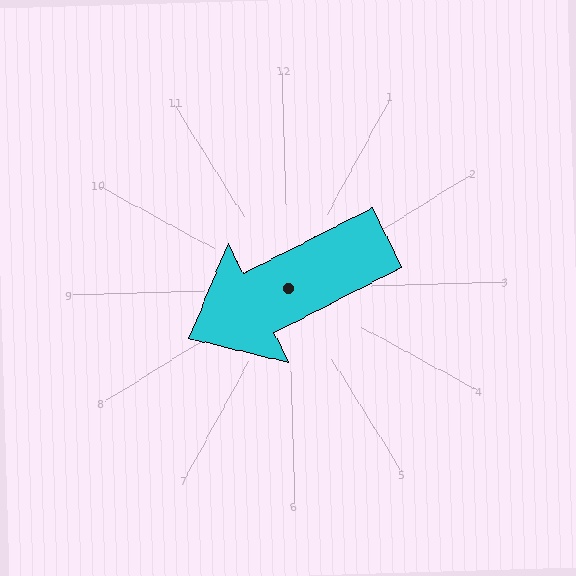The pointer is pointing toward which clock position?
Roughly 8 o'clock.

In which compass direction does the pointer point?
Southwest.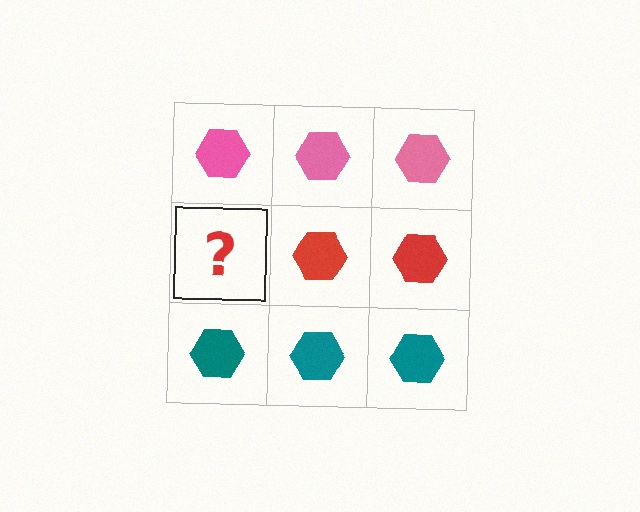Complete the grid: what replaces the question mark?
The question mark should be replaced with a red hexagon.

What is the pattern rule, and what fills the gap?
The rule is that each row has a consistent color. The gap should be filled with a red hexagon.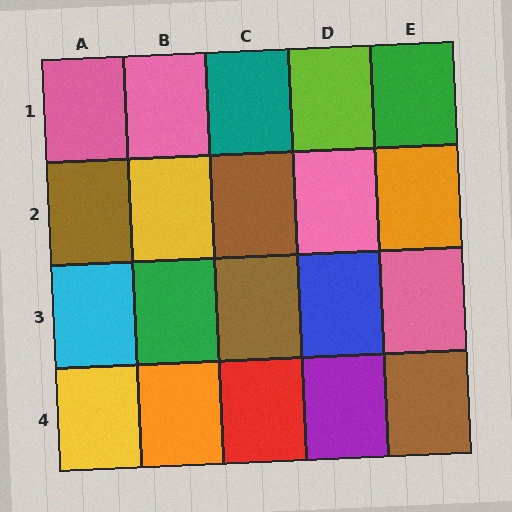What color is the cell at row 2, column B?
Yellow.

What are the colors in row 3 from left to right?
Cyan, green, brown, blue, pink.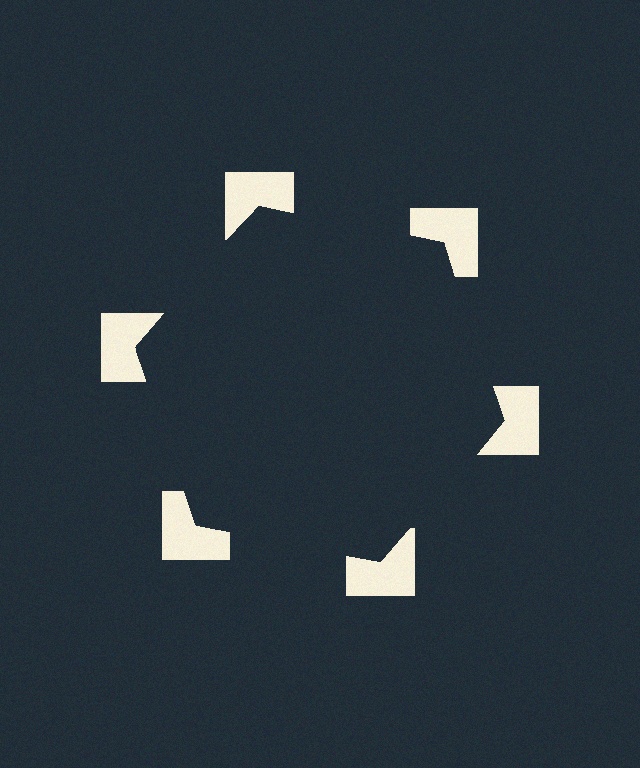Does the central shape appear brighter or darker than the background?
It typically appears slightly darker than the background, even though no actual brightness change is drawn.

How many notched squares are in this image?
There are 6 — one at each vertex of the illusory hexagon.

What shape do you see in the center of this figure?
An illusory hexagon — its edges are inferred from the aligned wedge cuts in the notched squares, not physically drawn.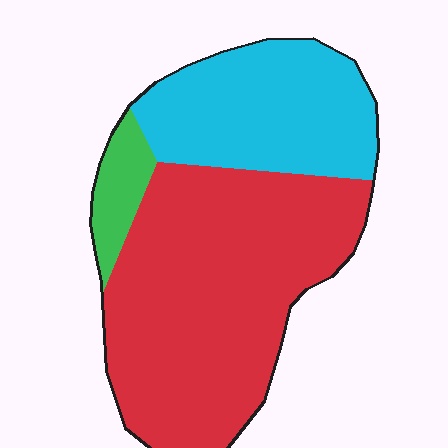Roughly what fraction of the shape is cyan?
Cyan covers around 30% of the shape.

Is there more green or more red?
Red.